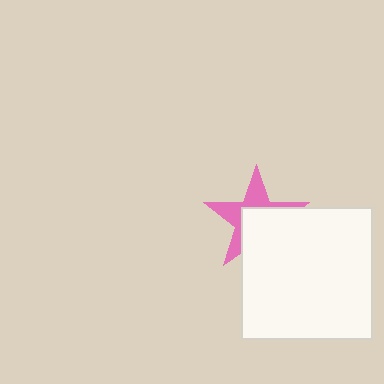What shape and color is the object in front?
The object in front is a white square.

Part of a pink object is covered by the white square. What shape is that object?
It is a star.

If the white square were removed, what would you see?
You would see the complete pink star.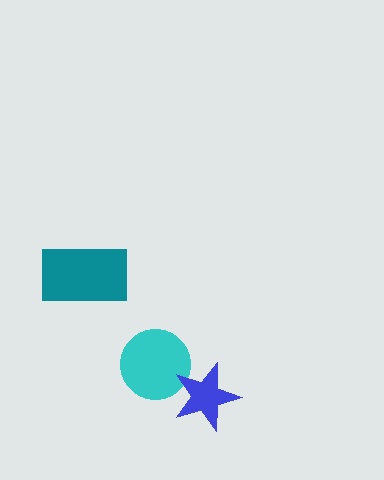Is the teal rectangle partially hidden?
No, no other shape covers it.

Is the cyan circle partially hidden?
Yes, it is partially covered by another shape.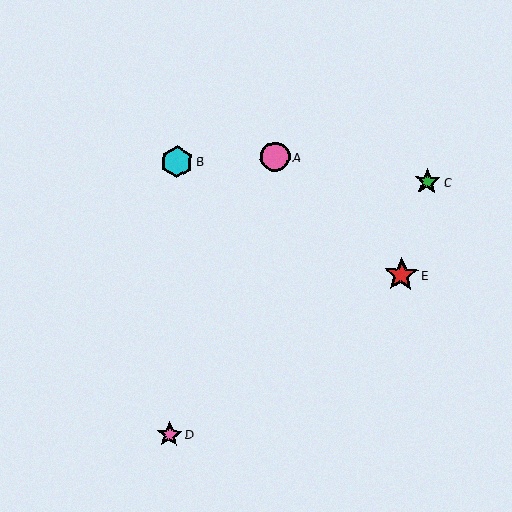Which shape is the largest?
The red star (labeled E) is the largest.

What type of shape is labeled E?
Shape E is a red star.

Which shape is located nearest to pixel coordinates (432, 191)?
The green star (labeled C) at (427, 181) is nearest to that location.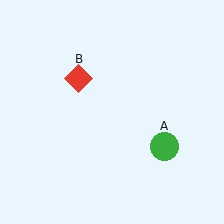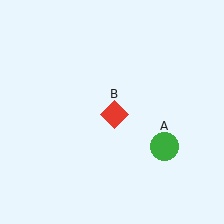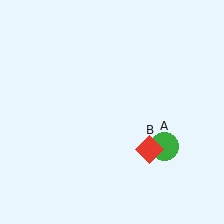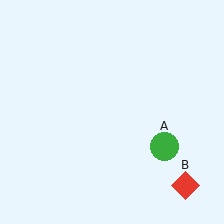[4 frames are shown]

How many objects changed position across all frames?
1 object changed position: red diamond (object B).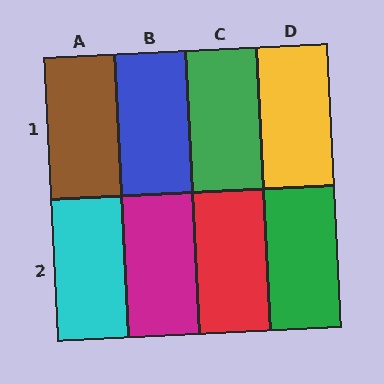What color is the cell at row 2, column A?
Cyan.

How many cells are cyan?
1 cell is cyan.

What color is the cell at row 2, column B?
Magenta.